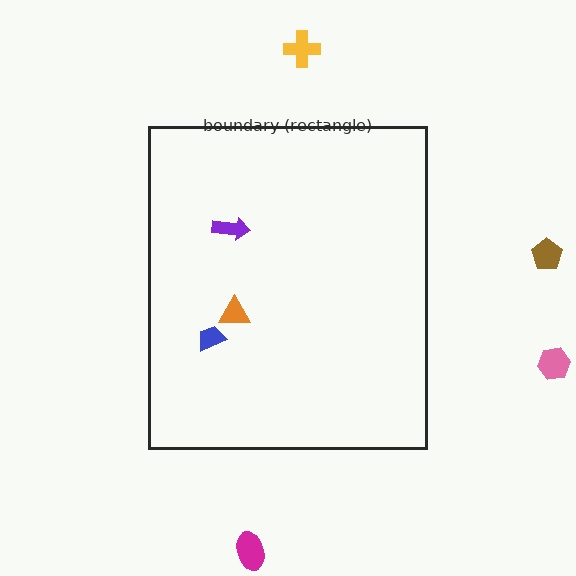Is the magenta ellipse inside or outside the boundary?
Outside.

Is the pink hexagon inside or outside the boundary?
Outside.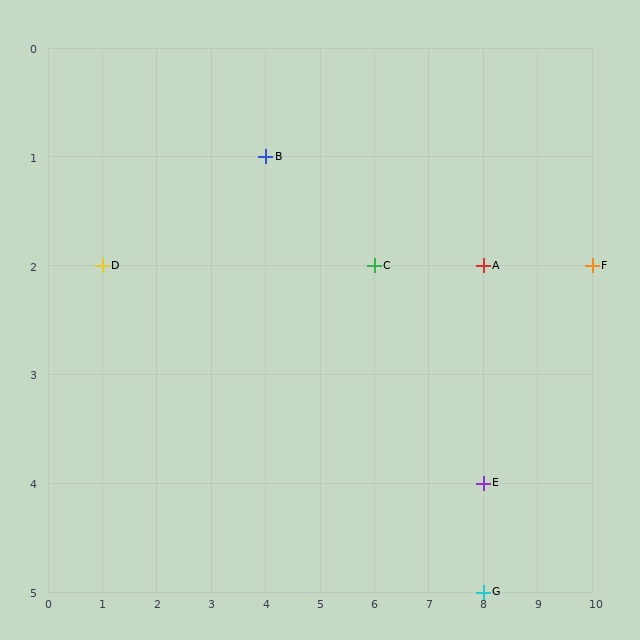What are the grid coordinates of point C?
Point C is at grid coordinates (6, 2).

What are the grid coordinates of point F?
Point F is at grid coordinates (10, 2).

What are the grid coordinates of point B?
Point B is at grid coordinates (4, 1).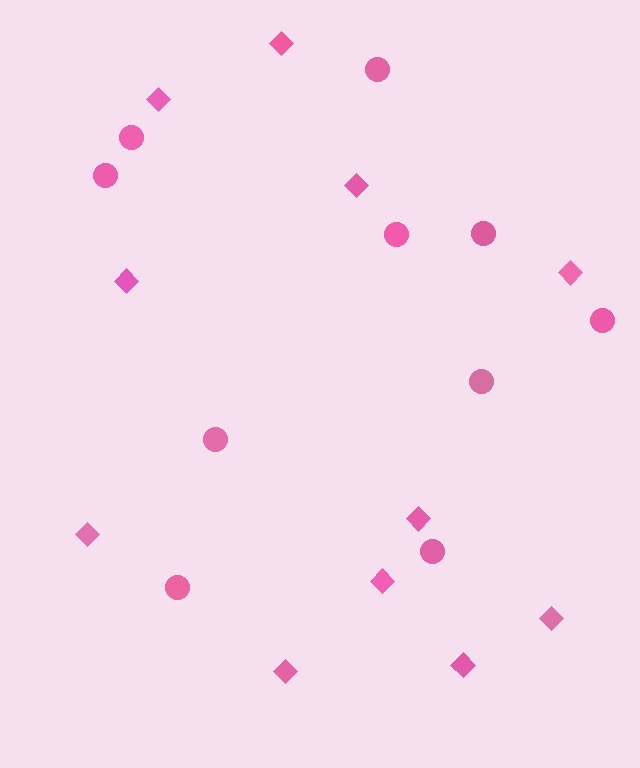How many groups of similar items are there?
There are 2 groups: one group of circles (10) and one group of diamonds (11).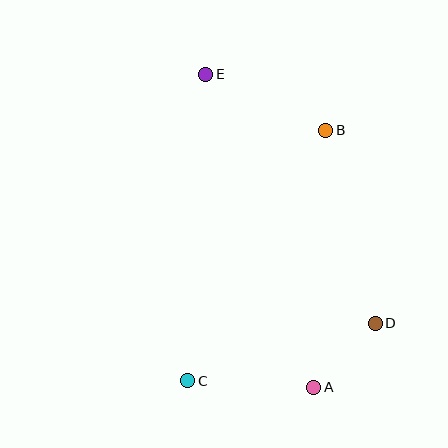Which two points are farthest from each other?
Points A and E are farthest from each other.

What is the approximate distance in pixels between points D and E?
The distance between D and E is approximately 301 pixels.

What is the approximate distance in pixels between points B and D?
The distance between B and D is approximately 199 pixels.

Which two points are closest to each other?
Points A and D are closest to each other.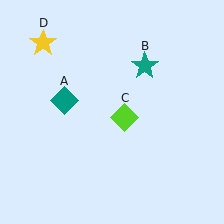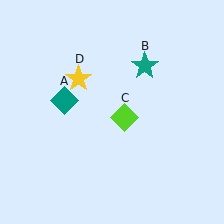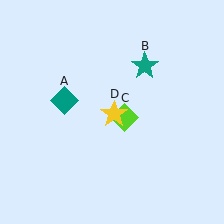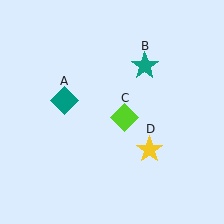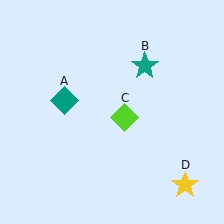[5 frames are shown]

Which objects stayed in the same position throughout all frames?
Teal diamond (object A) and teal star (object B) and lime diamond (object C) remained stationary.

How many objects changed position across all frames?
1 object changed position: yellow star (object D).